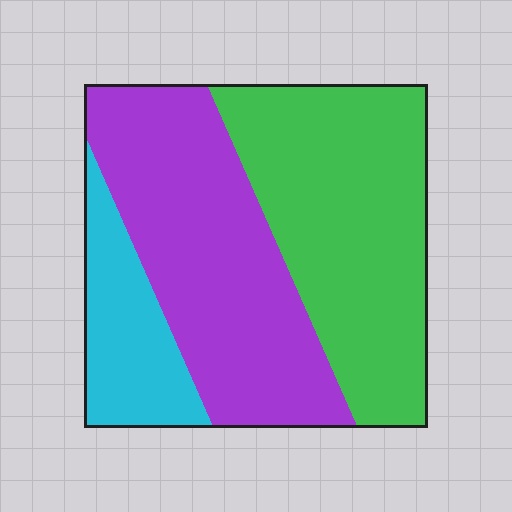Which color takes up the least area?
Cyan, at roughly 15%.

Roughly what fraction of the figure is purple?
Purple takes up about two fifths (2/5) of the figure.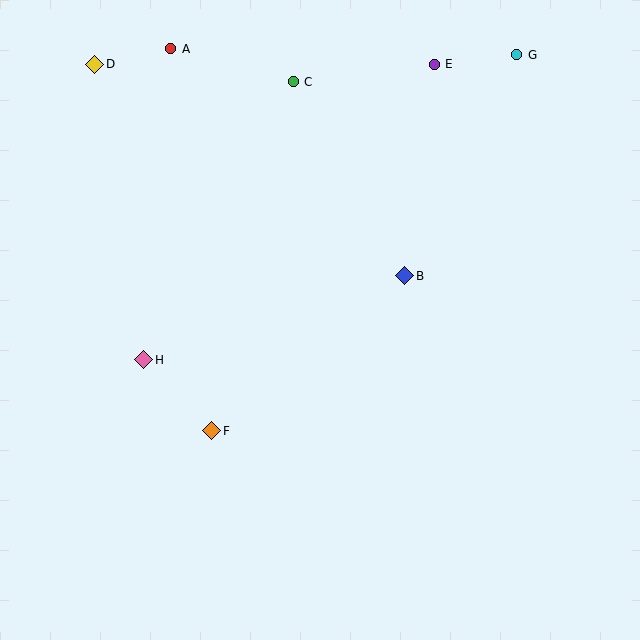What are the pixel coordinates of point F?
Point F is at (212, 431).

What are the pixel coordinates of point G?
Point G is at (517, 55).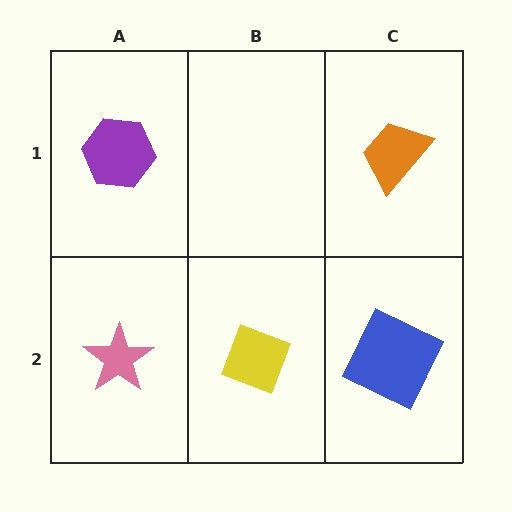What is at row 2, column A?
A pink star.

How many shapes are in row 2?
3 shapes.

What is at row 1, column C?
An orange trapezoid.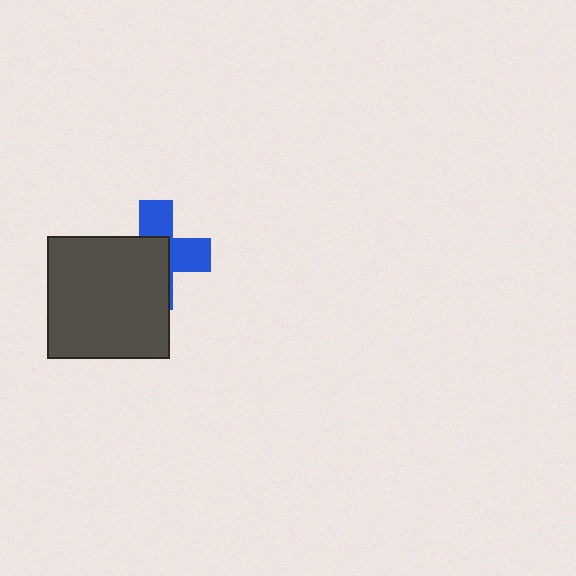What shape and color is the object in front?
The object in front is a dark gray square.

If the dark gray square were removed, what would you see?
You would see the complete blue cross.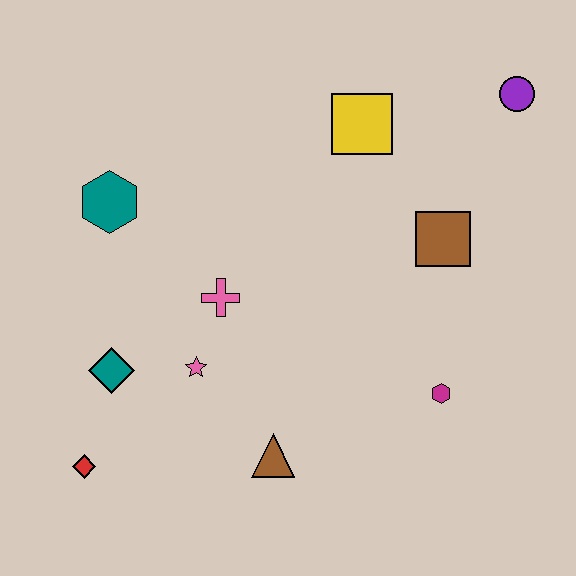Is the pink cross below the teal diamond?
No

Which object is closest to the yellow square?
The brown square is closest to the yellow square.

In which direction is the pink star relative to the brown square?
The pink star is to the left of the brown square.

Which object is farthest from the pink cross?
The purple circle is farthest from the pink cross.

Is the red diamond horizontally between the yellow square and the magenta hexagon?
No